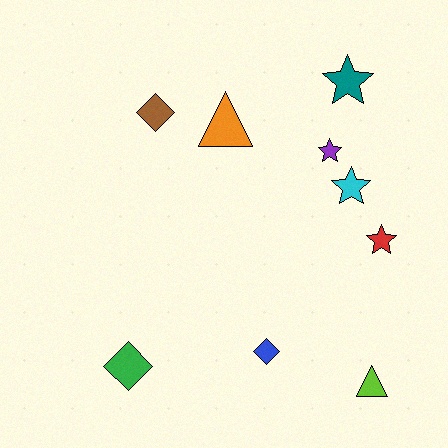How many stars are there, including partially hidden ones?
There are 4 stars.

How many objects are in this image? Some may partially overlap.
There are 9 objects.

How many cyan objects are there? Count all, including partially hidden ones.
There is 1 cyan object.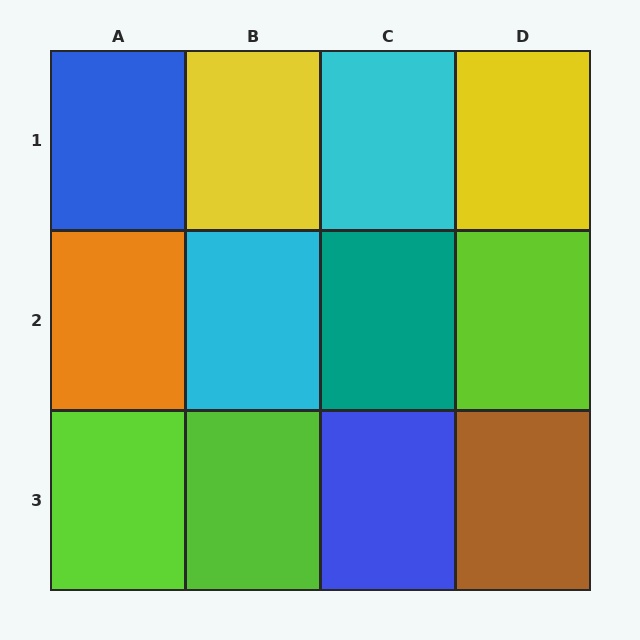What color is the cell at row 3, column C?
Blue.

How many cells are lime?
3 cells are lime.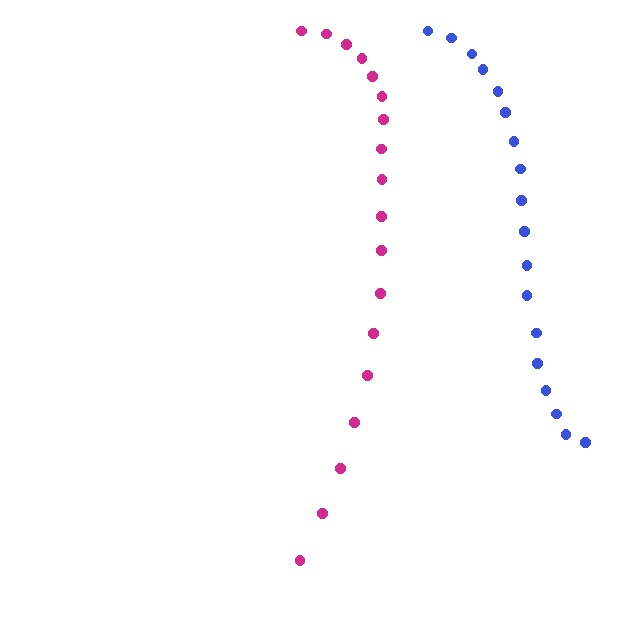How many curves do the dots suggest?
There are 2 distinct paths.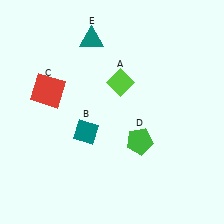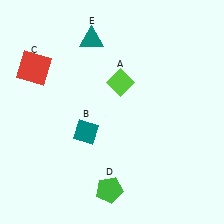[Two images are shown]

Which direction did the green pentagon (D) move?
The green pentagon (D) moved down.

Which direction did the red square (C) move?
The red square (C) moved up.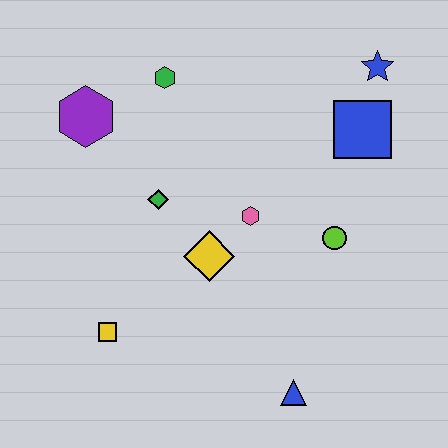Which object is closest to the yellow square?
The yellow diamond is closest to the yellow square.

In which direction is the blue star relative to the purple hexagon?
The blue star is to the right of the purple hexagon.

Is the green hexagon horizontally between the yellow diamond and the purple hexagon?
Yes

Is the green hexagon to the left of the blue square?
Yes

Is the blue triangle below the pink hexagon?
Yes